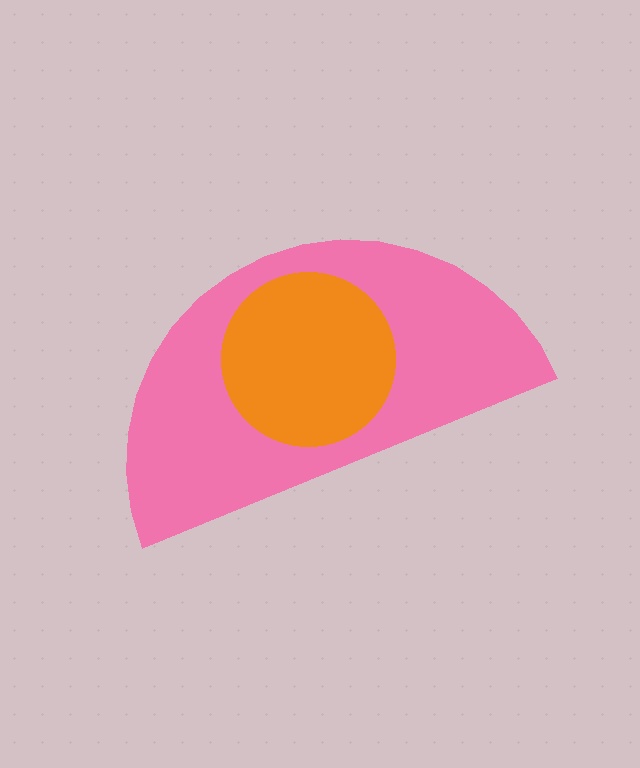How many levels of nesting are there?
2.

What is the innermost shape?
The orange circle.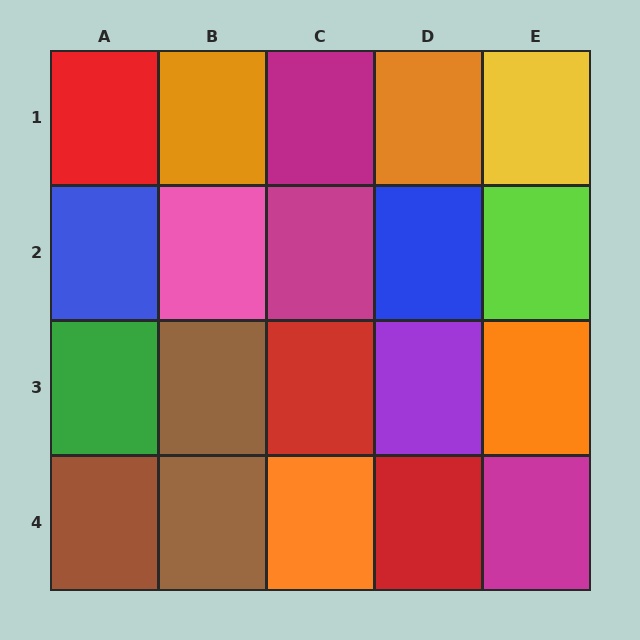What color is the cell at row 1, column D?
Orange.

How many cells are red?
3 cells are red.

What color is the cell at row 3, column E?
Orange.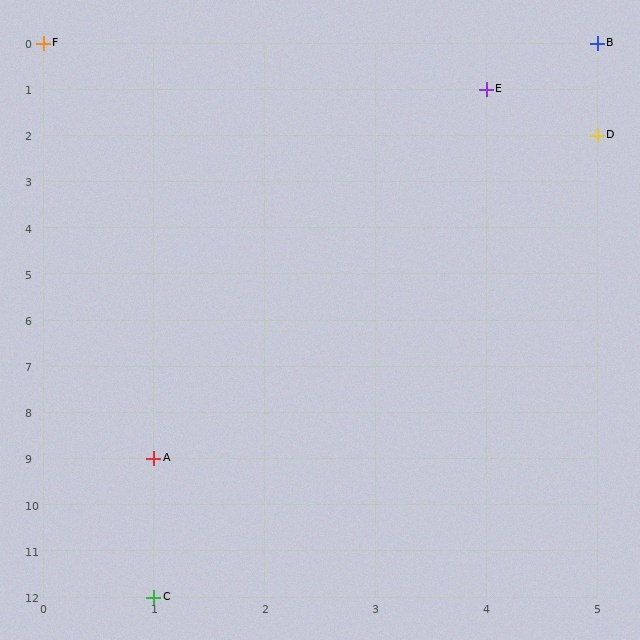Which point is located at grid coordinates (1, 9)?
Point A is at (1, 9).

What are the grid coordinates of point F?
Point F is at grid coordinates (0, 0).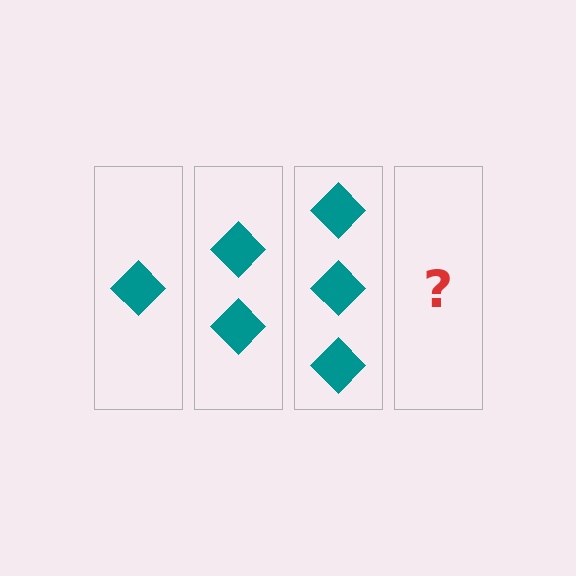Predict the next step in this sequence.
The next step is 4 diamonds.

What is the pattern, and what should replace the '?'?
The pattern is that each step adds one more diamond. The '?' should be 4 diamonds.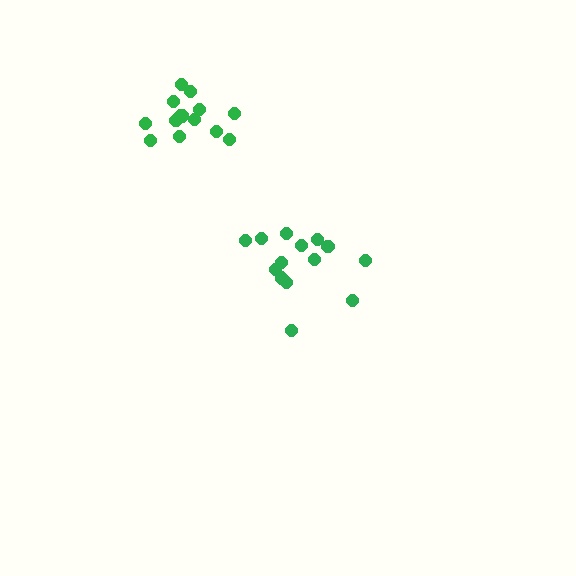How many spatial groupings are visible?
There are 2 spatial groupings.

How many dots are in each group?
Group 1: 14 dots, Group 2: 14 dots (28 total).